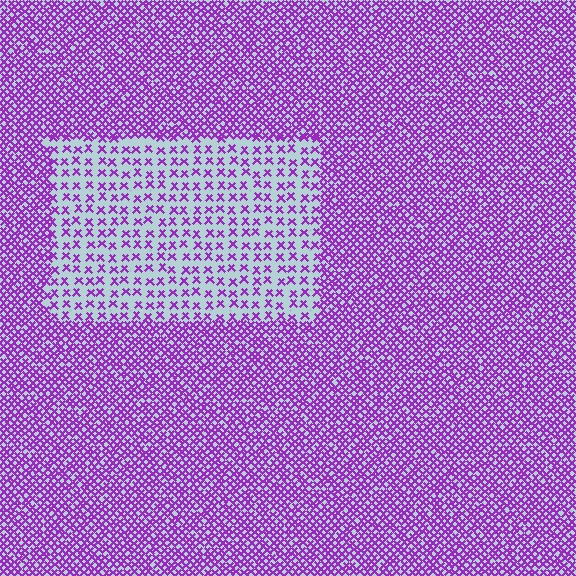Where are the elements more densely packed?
The elements are more densely packed outside the rectangle boundary.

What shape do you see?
I see a rectangle.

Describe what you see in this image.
The image contains small purple elements arranged at two different densities. A rectangle-shaped region is visible where the elements are less densely packed than the surrounding area.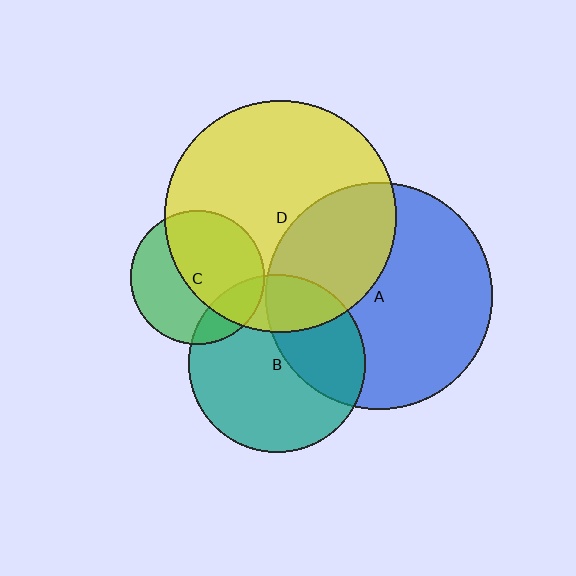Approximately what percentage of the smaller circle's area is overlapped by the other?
Approximately 20%.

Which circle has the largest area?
Circle D (yellow).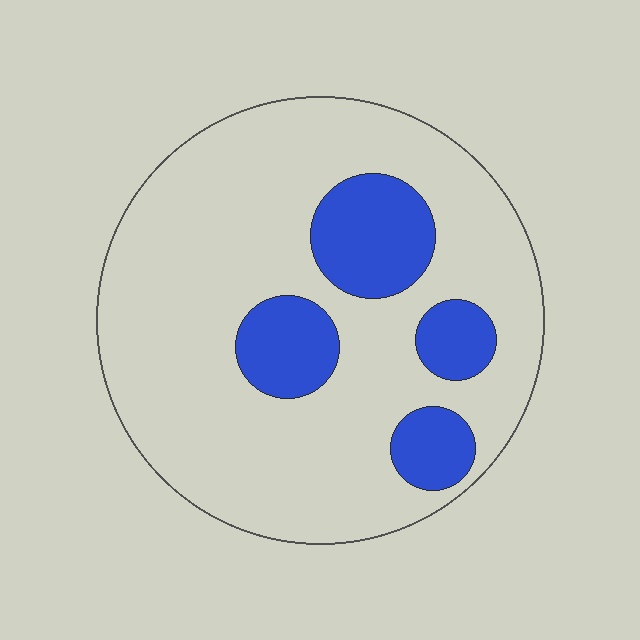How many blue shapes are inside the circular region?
4.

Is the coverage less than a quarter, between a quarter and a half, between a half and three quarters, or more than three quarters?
Less than a quarter.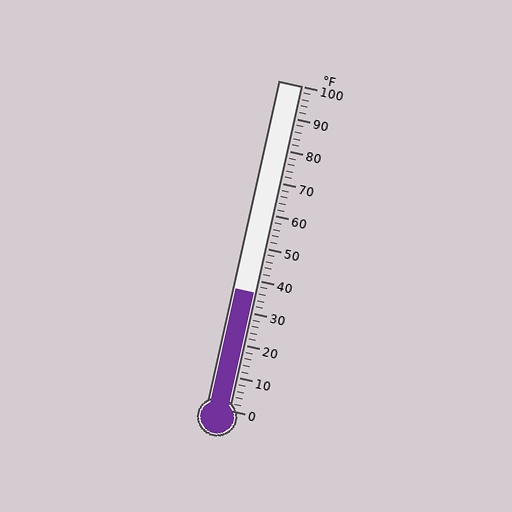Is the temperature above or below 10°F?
The temperature is above 10°F.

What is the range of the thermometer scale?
The thermometer scale ranges from 0°F to 100°F.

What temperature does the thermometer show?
The thermometer shows approximately 36°F.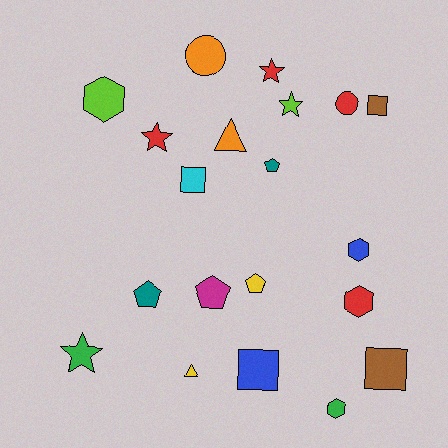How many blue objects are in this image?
There are 2 blue objects.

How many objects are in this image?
There are 20 objects.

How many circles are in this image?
There are 2 circles.